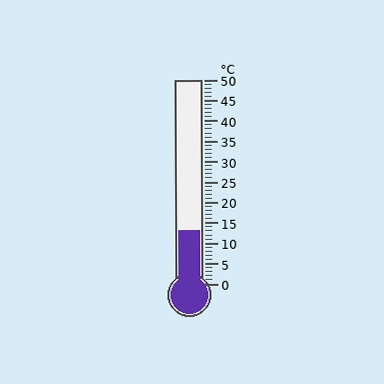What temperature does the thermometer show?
The thermometer shows approximately 13°C.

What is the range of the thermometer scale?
The thermometer scale ranges from 0°C to 50°C.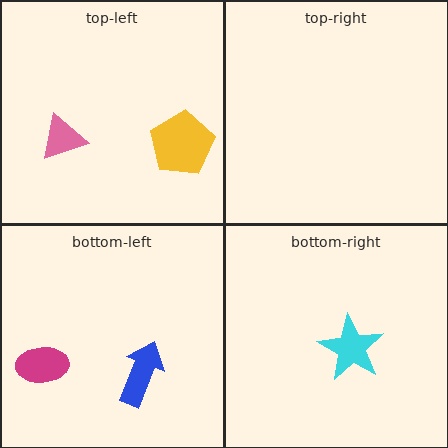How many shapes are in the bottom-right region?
1.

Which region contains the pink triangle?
The top-left region.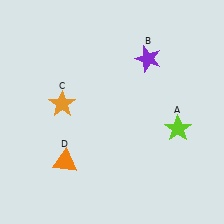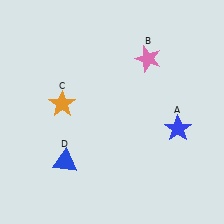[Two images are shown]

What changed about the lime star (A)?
In Image 1, A is lime. In Image 2, it changed to blue.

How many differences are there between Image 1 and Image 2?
There are 3 differences between the two images.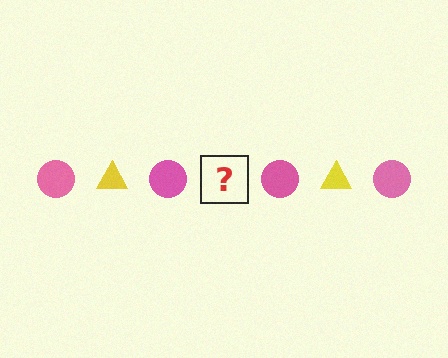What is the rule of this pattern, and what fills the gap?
The rule is that the pattern alternates between pink circle and yellow triangle. The gap should be filled with a yellow triangle.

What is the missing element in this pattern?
The missing element is a yellow triangle.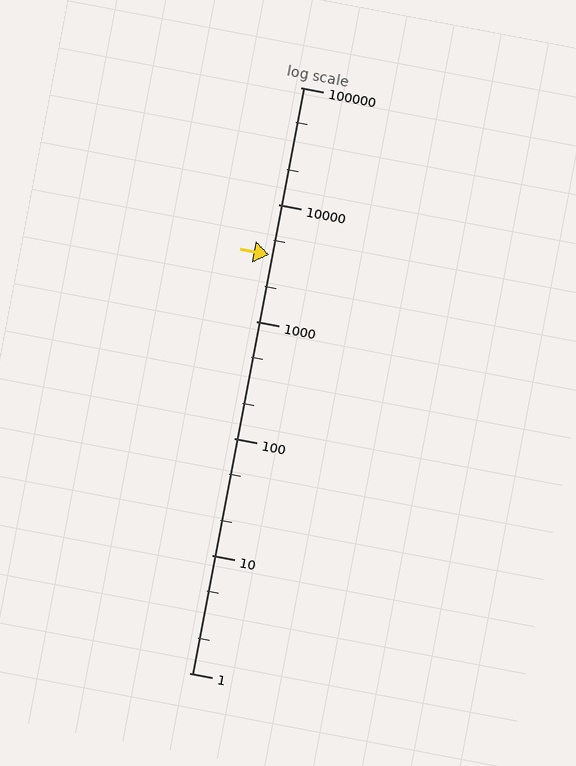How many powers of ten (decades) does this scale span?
The scale spans 5 decades, from 1 to 100000.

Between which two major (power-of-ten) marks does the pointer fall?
The pointer is between 1000 and 10000.